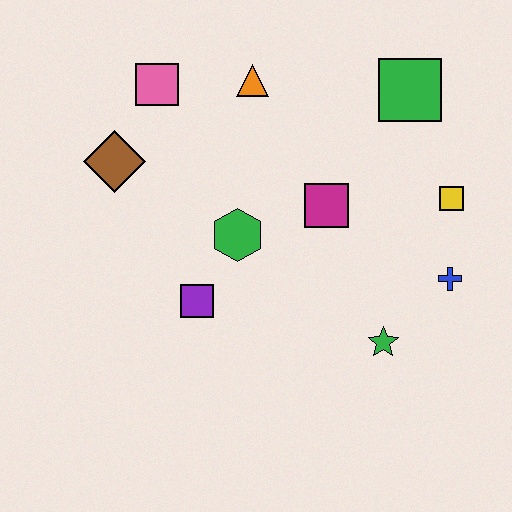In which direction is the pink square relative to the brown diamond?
The pink square is above the brown diamond.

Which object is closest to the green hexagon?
The purple square is closest to the green hexagon.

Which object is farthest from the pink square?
The blue cross is farthest from the pink square.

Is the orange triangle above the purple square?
Yes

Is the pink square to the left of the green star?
Yes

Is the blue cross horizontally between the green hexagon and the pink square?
No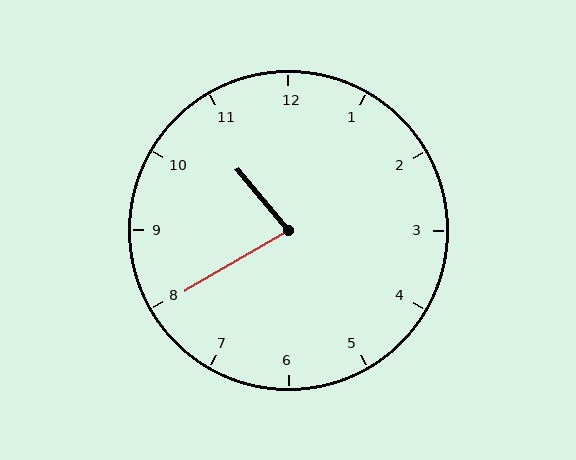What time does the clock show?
10:40.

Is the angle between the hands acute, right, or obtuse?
It is acute.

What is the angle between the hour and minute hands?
Approximately 80 degrees.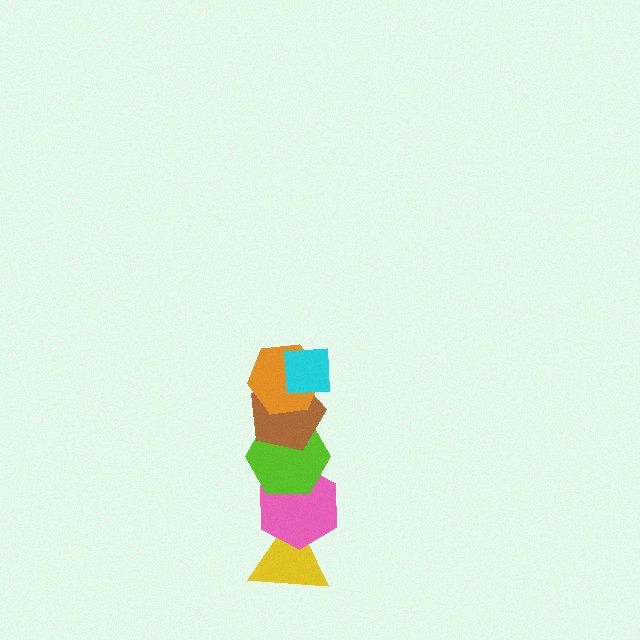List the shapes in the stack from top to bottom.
From top to bottom: the cyan square, the orange hexagon, the brown pentagon, the lime hexagon, the pink hexagon, the yellow triangle.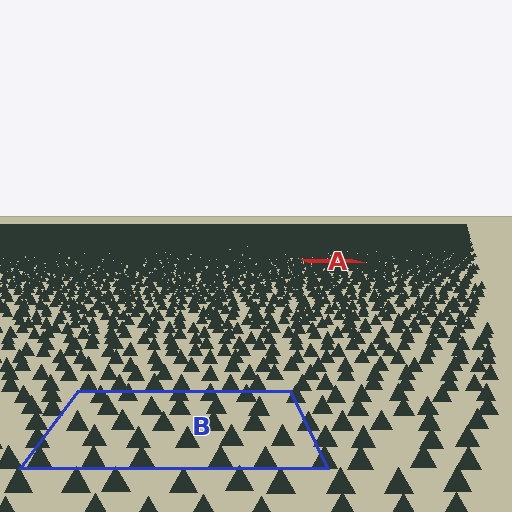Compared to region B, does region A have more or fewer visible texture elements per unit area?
Region A has more texture elements per unit area — they are packed more densely because it is farther away.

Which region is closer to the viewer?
Region B is closer. The texture elements there are larger and more spread out.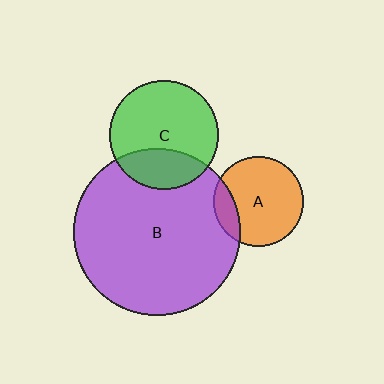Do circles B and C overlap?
Yes.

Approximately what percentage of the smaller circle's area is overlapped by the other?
Approximately 30%.